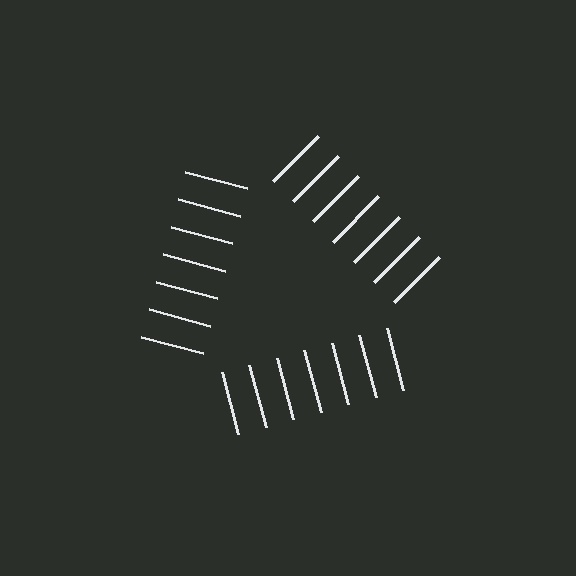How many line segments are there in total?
21 — 7 along each of the 3 edges.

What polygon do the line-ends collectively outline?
An illusory triangle — the line segments terminate on its edges but no continuous stroke is drawn.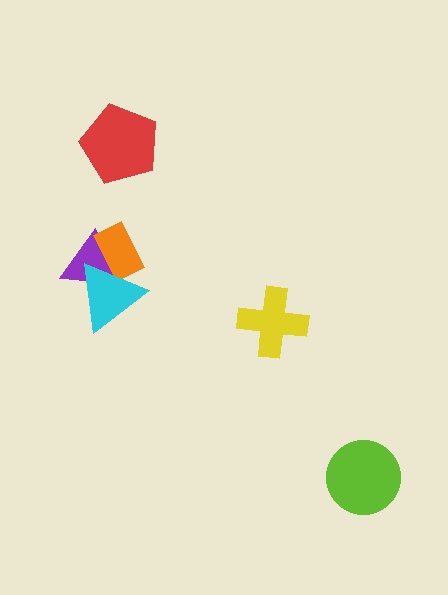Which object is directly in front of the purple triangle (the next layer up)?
The orange rectangle is directly in front of the purple triangle.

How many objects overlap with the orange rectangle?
2 objects overlap with the orange rectangle.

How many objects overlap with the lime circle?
0 objects overlap with the lime circle.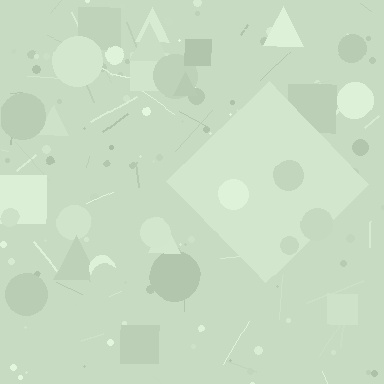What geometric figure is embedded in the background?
A diamond is embedded in the background.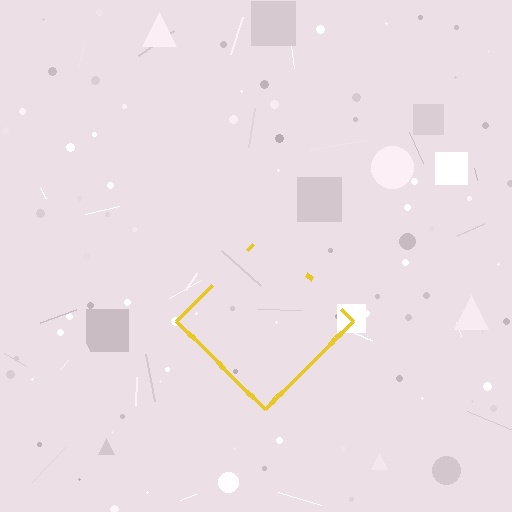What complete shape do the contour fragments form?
The contour fragments form a diamond.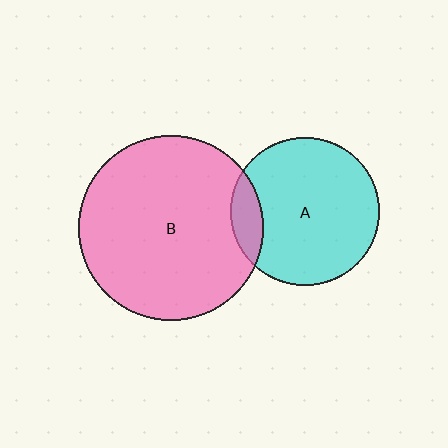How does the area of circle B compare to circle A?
Approximately 1.6 times.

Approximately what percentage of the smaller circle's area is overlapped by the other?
Approximately 10%.